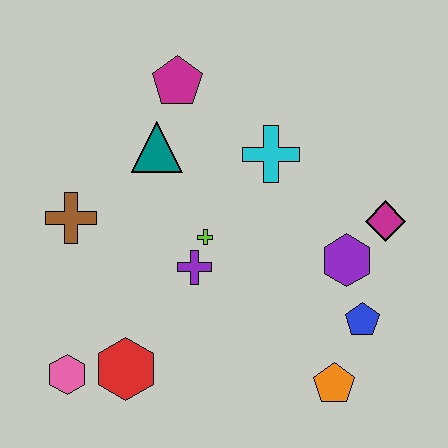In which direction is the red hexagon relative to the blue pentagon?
The red hexagon is to the left of the blue pentagon.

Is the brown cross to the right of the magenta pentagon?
No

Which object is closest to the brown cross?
The teal triangle is closest to the brown cross.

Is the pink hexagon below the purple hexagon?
Yes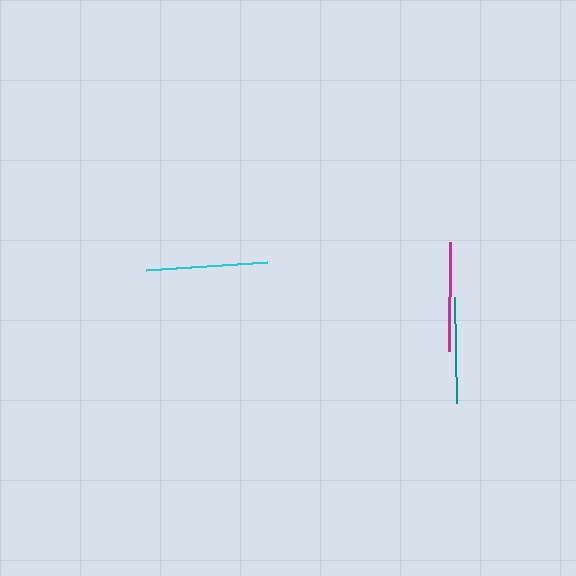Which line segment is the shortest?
The teal line is the shortest at approximately 107 pixels.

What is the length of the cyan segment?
The cyan segment is approximately 121 pixels long.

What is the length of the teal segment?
The teal segment is approximately 107 pixels long.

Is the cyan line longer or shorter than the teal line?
The cyan line is longer than the teal line.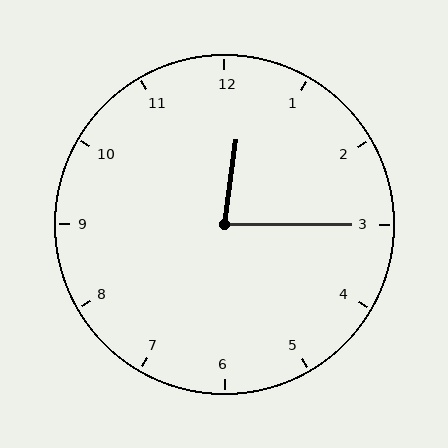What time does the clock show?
12:15.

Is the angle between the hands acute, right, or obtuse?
It is acute.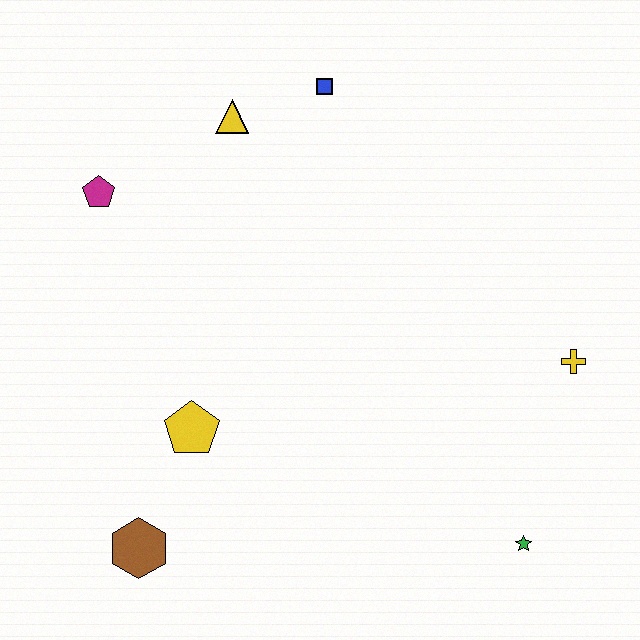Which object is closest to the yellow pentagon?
The brown hexagon is closest to the yellow pentagon.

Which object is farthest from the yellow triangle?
The green star is farthest from the yellow triangle.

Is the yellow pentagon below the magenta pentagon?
Yes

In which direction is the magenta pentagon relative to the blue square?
The magenta pentagon is to the left of the blue square.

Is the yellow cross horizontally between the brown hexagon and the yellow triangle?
No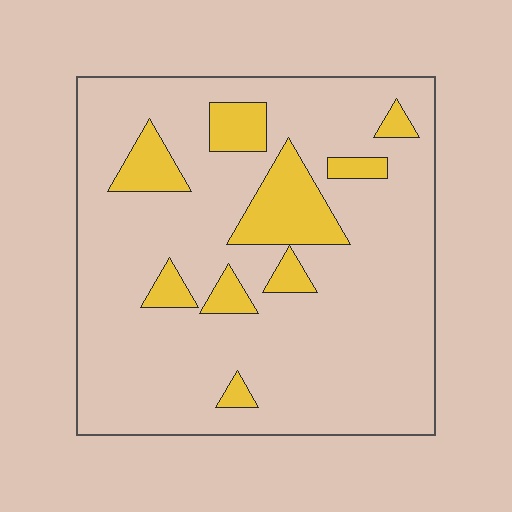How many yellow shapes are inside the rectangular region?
9.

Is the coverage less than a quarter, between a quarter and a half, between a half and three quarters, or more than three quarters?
Less than a quarter.